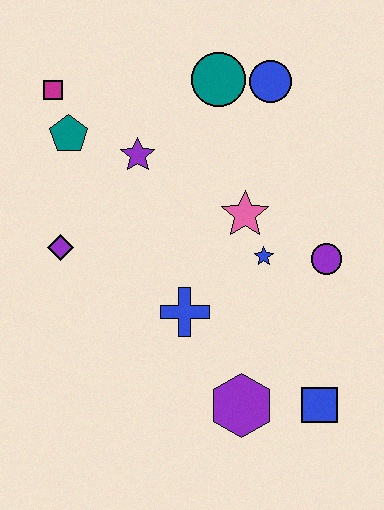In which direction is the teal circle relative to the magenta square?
The teal circle is to the right of the magenta square.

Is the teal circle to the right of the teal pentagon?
Yes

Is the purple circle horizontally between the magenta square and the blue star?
No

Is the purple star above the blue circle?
No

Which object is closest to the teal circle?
The blue circle is closest to the teal circle.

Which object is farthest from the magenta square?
The blue square is farthest from the magenta square.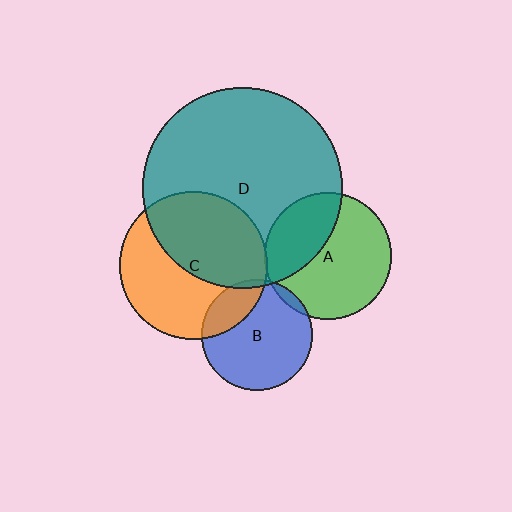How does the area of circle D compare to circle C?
Approximately 1.8 times.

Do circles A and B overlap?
Yes.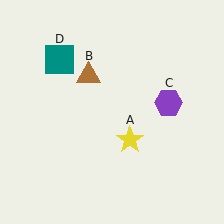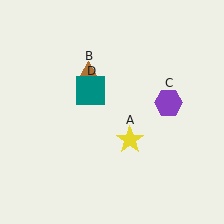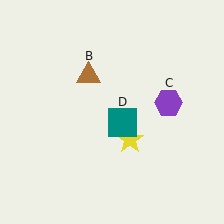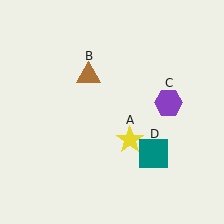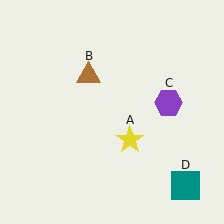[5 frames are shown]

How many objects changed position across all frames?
1 object changed position: teal square (object D).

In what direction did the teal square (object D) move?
The teal square (object D) moved down and to the right.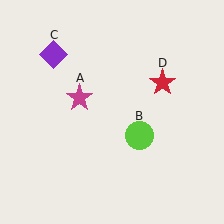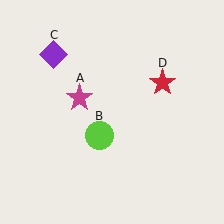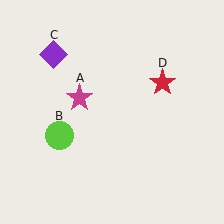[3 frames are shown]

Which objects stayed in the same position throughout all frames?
Magenta star (object A) and purple diamond (object C) and red star (object D) remained stationary.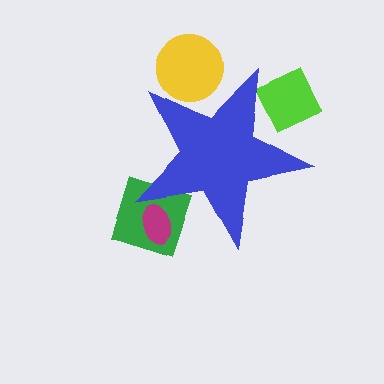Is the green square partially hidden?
Yes, the green square is partially hidden behind the blue star.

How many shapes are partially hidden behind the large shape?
4 shapes are partially hidden.